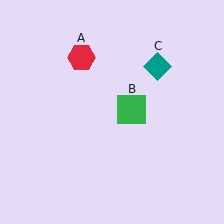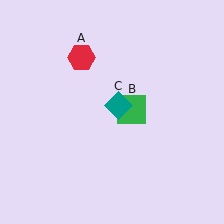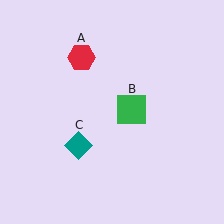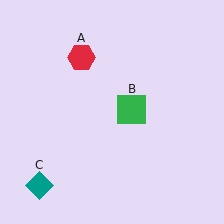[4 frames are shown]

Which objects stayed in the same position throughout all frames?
Red hexagon (object A) and green square (object B) remained stationary.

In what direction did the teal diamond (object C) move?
The teal diamond (object C) moved down and to the left.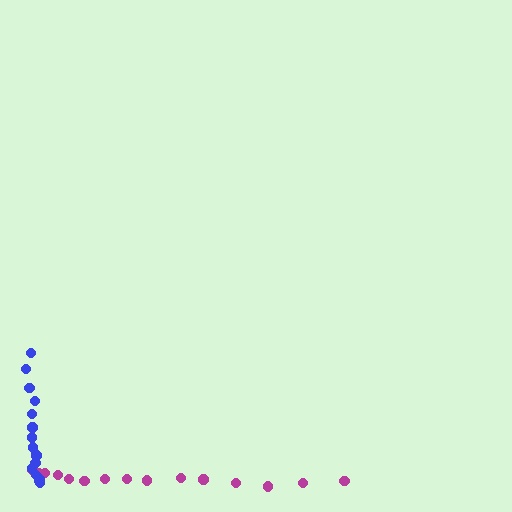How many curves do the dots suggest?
There are 2 distinct paths.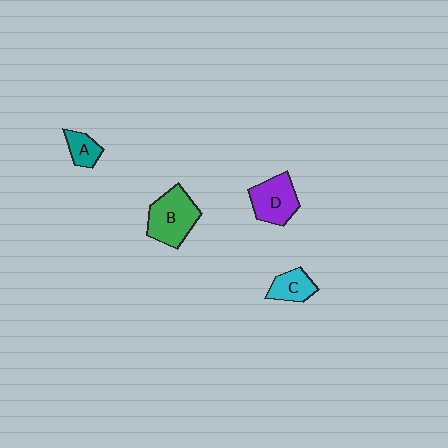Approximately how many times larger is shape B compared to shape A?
Approximately 2.3 times.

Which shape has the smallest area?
Shape A (teal).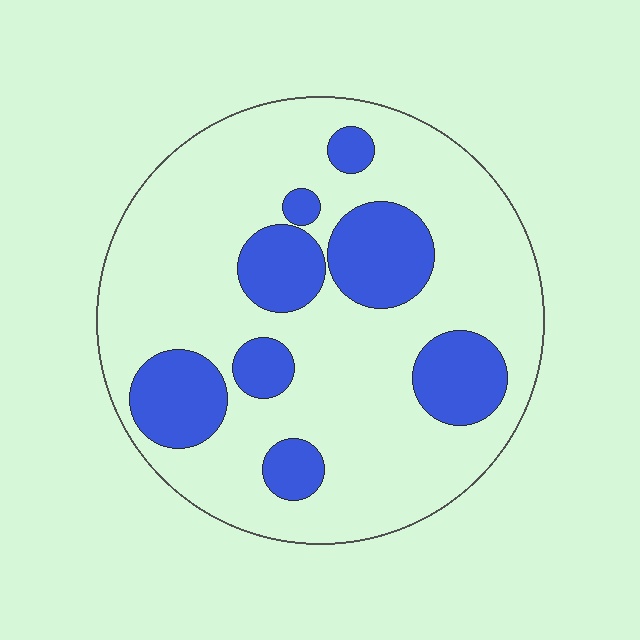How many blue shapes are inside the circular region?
8.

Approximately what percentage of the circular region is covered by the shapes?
Approximately 25%.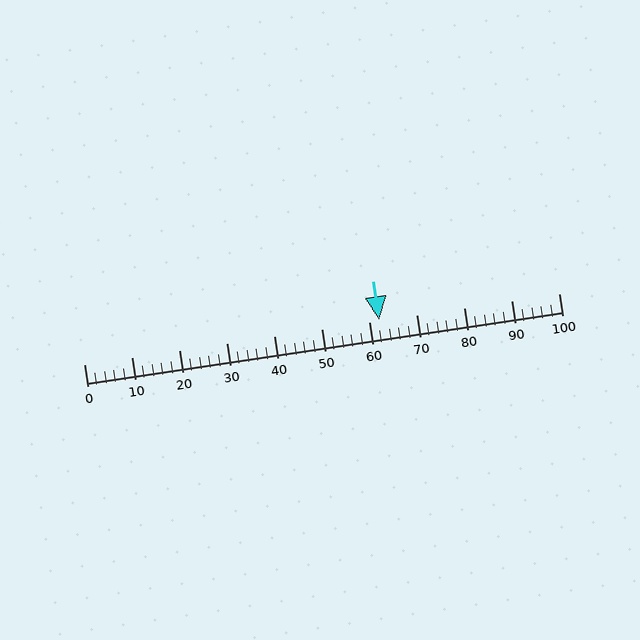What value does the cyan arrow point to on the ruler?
The cyan arrow points to approximately 62.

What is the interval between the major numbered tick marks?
The major tick marks are spaced 10 units apart.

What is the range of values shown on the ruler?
The ruler shows values from 0 to 100.